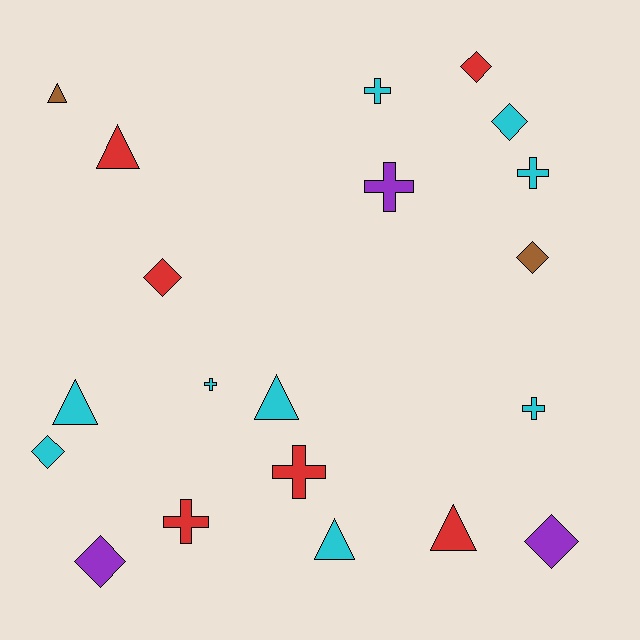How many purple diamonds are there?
There are 2 purple diamonds.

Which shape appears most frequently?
Diamond, with 7 objects.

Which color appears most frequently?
Cyan, with 9 objects.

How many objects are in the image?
There are 20 objects.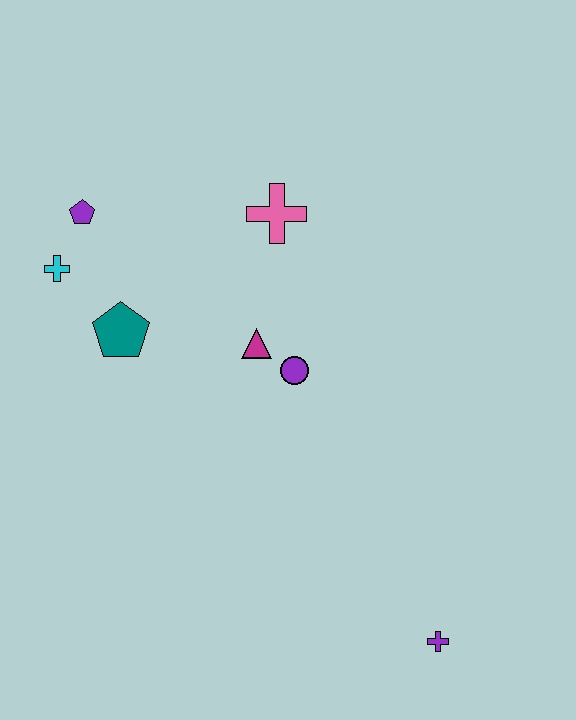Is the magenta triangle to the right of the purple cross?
No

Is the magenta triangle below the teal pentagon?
Yes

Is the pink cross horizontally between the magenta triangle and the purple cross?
Yes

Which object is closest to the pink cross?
The magenta triangle is closest to the pink cross.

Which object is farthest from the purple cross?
The purple pentagon is farthest from the purple cross.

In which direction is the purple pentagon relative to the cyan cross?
The purple pentagon is above the cyan cross.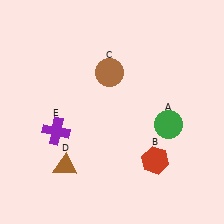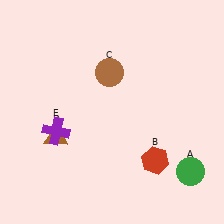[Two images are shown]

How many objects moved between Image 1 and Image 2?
2 objects moved between the two images.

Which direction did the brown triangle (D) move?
The brown triangle (D) moved up.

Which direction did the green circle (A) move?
The green circle (A) moved down.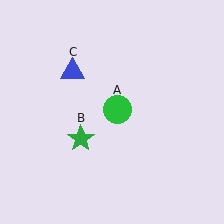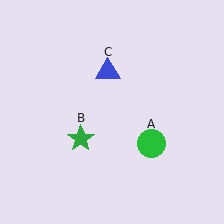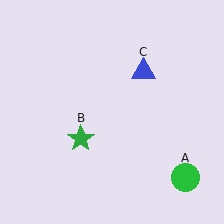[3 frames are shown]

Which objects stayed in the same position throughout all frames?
Green star (object B) remained stationary.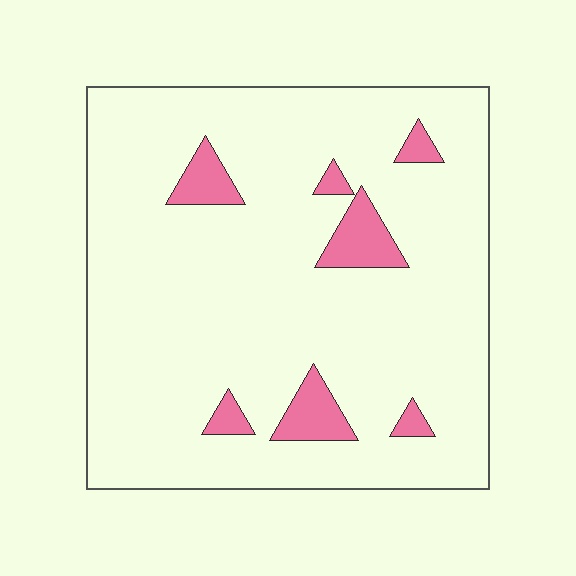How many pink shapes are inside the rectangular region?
7.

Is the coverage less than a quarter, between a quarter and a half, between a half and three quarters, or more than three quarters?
Less than a quarter.